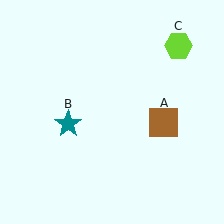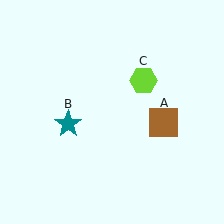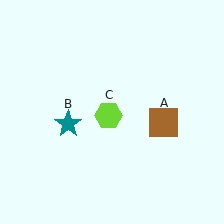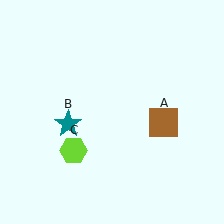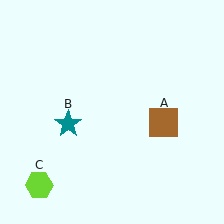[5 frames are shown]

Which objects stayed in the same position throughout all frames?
Brown square (object A) and teal star (object B) remained stationary.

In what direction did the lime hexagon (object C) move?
The lime hexagon (object C) moved down and to the left.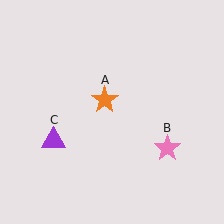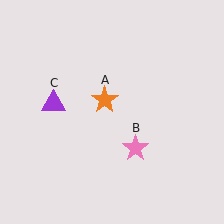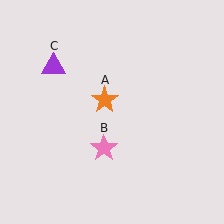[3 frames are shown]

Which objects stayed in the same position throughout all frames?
Orange star (object A) remained stationary.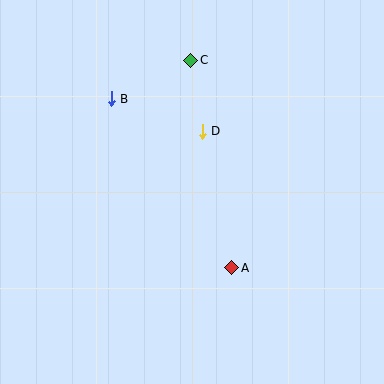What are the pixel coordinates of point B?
Point B is at (111, 99).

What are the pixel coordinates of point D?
Point D is at (202, 131).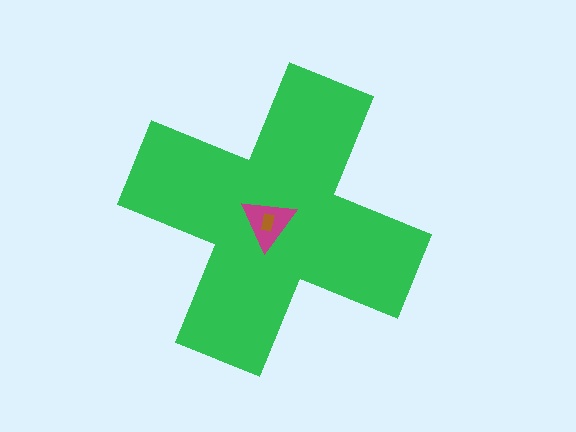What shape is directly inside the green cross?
The magenta triangle.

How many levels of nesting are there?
3.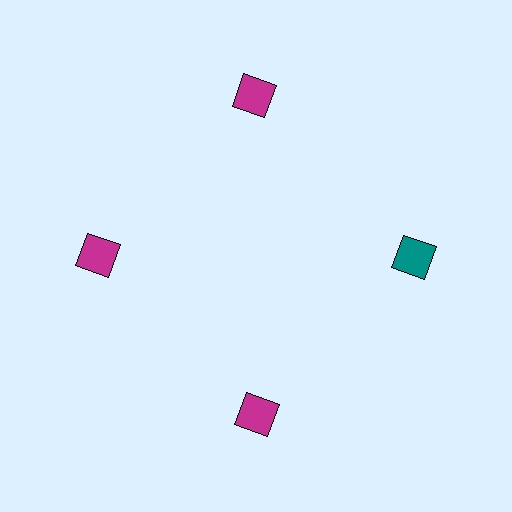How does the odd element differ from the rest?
It has a different color: teal instead of magenta.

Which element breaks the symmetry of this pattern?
The teal diamond at roughly the 3 o'clock position breaks the symmetry. All other shapes are magenta diamonds.